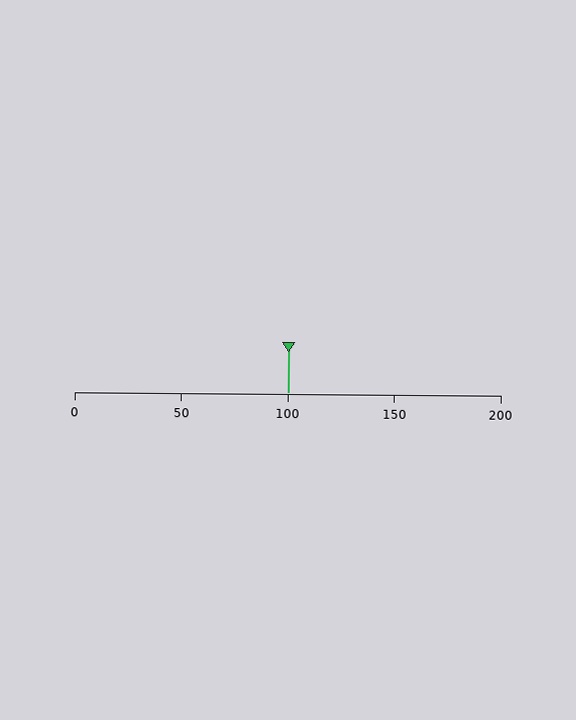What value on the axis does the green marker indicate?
The marker indicates approximately 100.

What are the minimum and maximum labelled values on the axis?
The axis runs from 0 to 200.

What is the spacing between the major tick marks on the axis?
The major ticks are spaced 50 apart.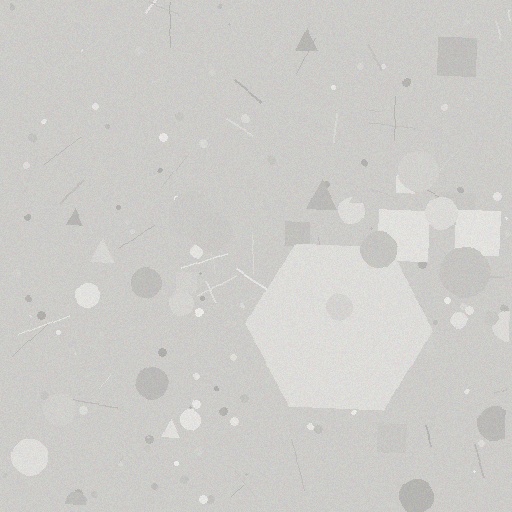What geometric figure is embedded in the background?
A hexagon is embedded in the background.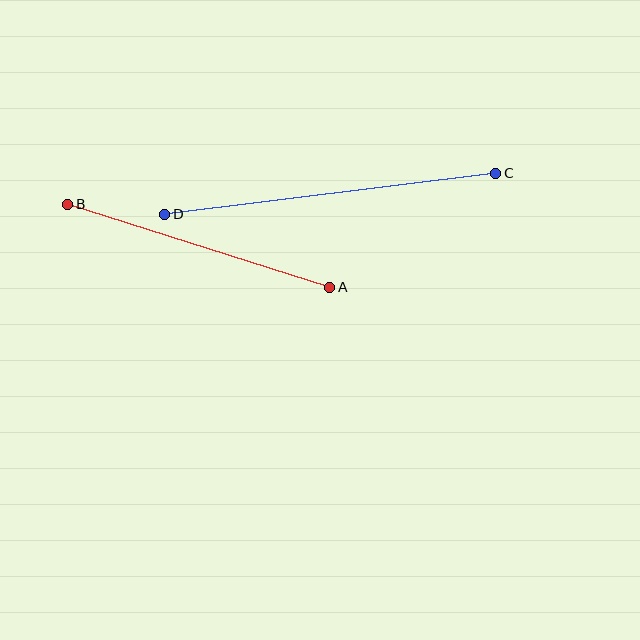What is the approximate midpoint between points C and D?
The midpoint is at approximately (330, 194) pixels.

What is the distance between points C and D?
The distance is approximately 334 pixels.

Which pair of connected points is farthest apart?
Points C and D are farthest apart.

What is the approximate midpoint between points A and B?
The midpoint is at approximately (199, 246) pixels.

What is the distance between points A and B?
The distance is approximately 275 pixels.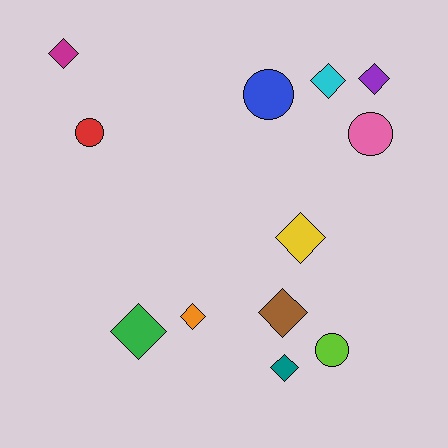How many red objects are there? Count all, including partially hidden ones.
There is 1 red object.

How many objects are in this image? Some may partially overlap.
There are 12 objects.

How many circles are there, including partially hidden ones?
There are 4 circles.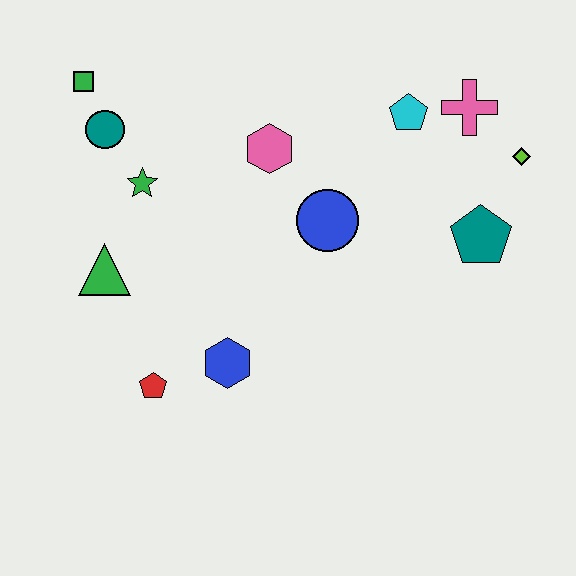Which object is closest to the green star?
The teal circle is closest to the green star.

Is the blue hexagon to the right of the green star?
Yes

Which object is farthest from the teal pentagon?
The green square is farthest from the teal pentagon.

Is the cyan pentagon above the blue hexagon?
Yes